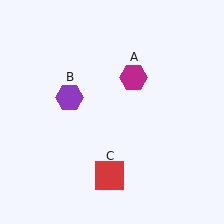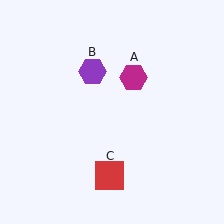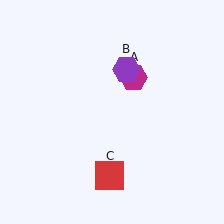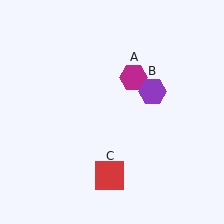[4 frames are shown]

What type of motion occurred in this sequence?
The purple hexagon (object B) rotated clockwise around the center of the scene.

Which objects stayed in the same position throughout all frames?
Magenta hexagon (object A) and red square (object C) remained stationary.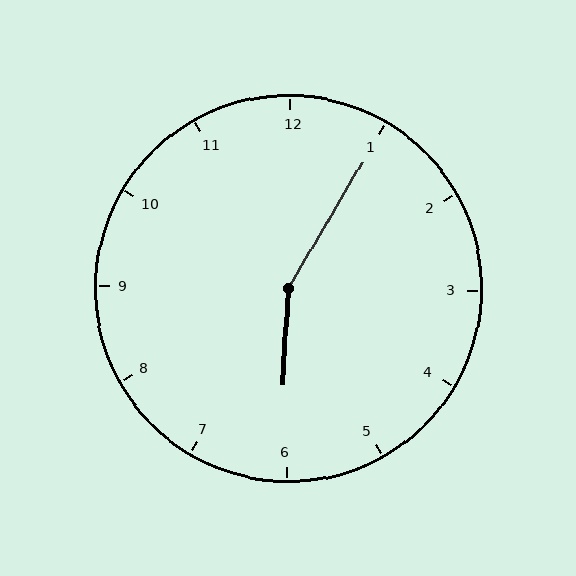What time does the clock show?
6:05.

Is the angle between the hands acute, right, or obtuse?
It is obtuse.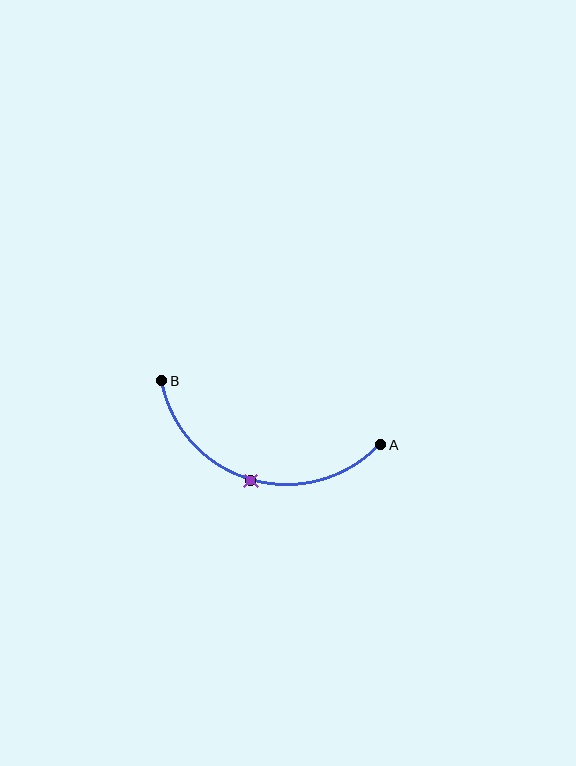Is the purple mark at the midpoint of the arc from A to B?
Yes. The purple mark lies on the arc at equal arc-length from both A and B — it is the arc midpoint.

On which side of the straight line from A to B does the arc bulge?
The arc bulges below the straight line connecting A and B.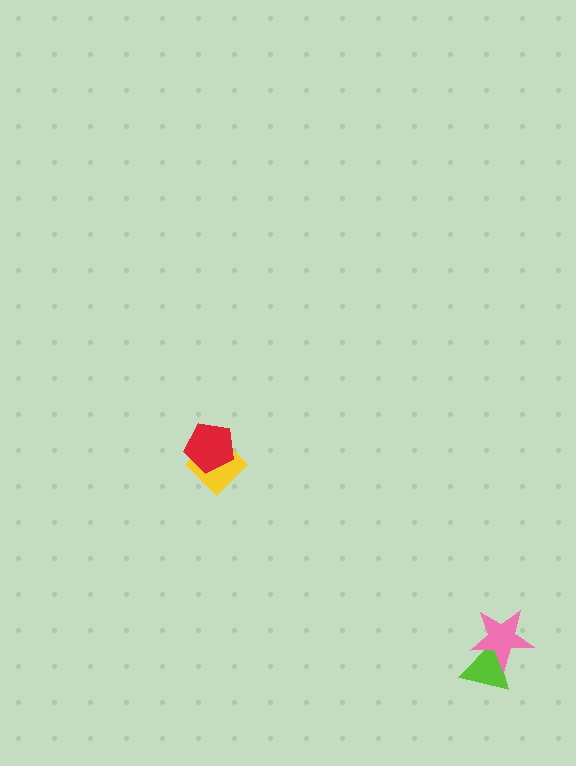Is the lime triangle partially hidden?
Yes, it is partially covered by another shape.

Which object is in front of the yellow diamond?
The red pentagon is in front of the yellow diamond.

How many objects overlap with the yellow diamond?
1 object overlaps with the yellow diamond.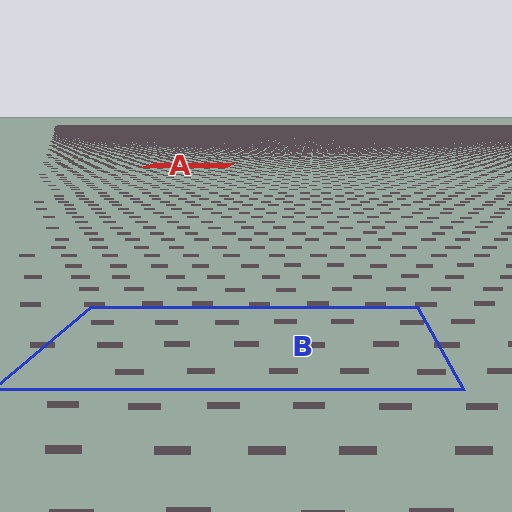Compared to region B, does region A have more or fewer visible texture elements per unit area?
Region A has more texture elements per unit area — they are packed more densely because it is farther away.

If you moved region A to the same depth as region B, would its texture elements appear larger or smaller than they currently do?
They would appear larger. At a closer depth, the same texture elements are projected at a bigger on-screen size.